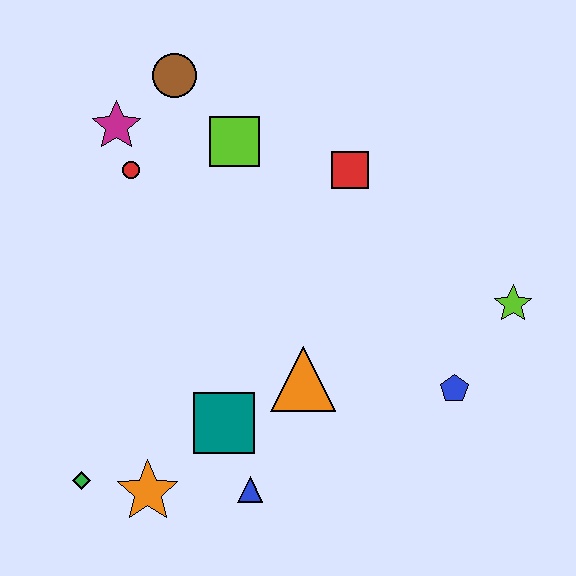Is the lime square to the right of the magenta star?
Yes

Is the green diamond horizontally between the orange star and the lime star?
No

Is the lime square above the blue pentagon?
Yes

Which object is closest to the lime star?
The blue pentagon is closest to the lime star.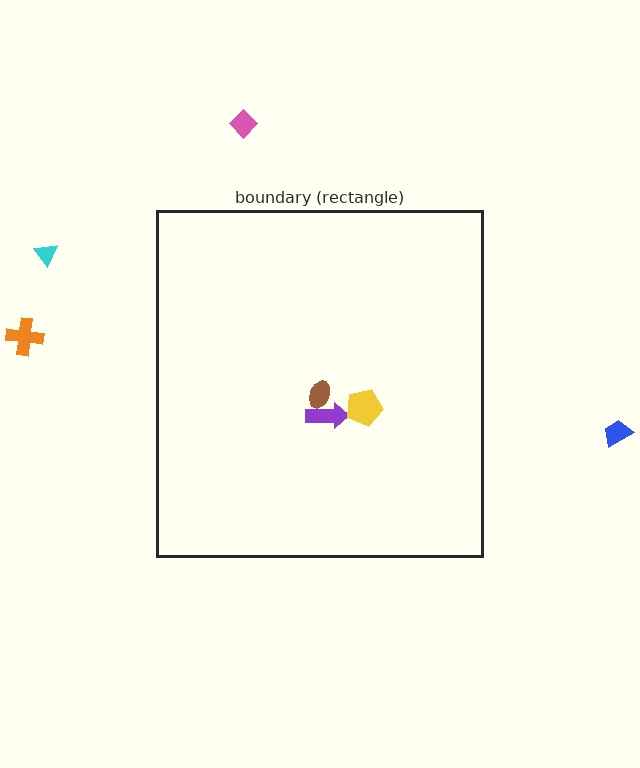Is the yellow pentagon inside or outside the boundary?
Inside.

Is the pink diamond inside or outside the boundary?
Outside.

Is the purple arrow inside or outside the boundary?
Inside.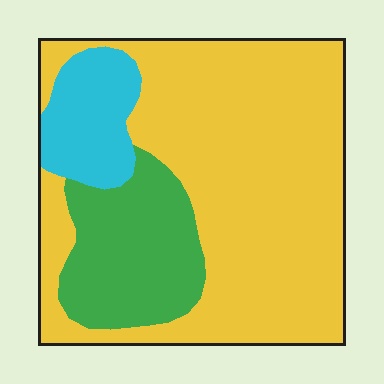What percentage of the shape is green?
Green takes up about one fifth (1/5) of the shape.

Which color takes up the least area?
Cyan, at roughly 10%.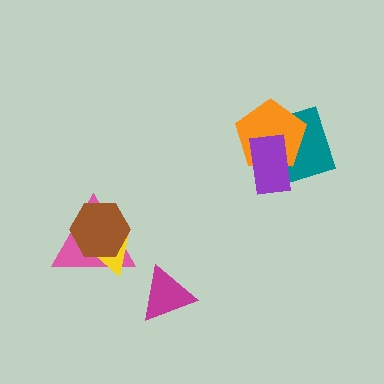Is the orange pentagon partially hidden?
Yes, it is partially covered by another shape.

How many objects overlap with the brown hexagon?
2 objects overlap with the brown hexagon.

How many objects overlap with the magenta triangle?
0 objects overlap with the magenta triangle.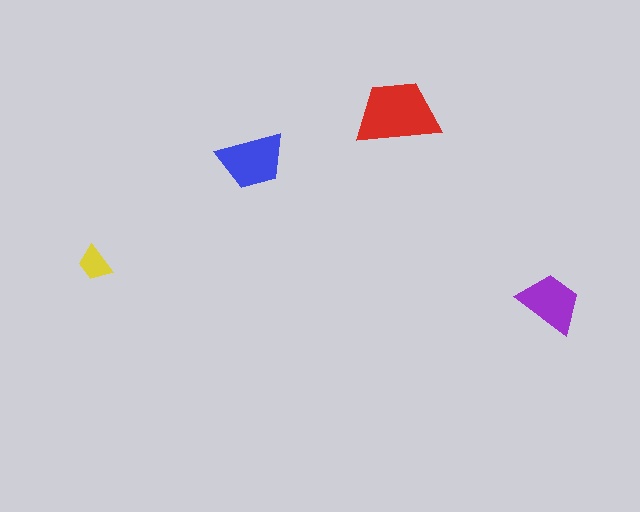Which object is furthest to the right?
The purple trapezoid is rightmost.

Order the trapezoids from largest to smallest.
the red one, the blue one, the purple one, the yellow one.